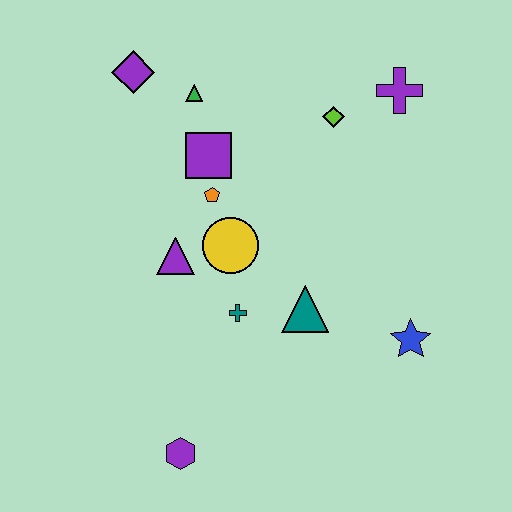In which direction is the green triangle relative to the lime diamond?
The green triangle is to the left of the lime diamond.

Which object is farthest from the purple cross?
The purple hexagon is farthest from the purple cross.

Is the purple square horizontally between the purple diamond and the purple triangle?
No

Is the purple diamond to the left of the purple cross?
Yes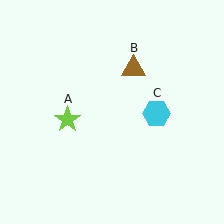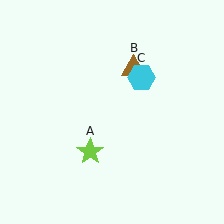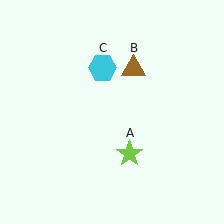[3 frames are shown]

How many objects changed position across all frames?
2 objects changed position: lime star (object A), cyan hexagon (object C).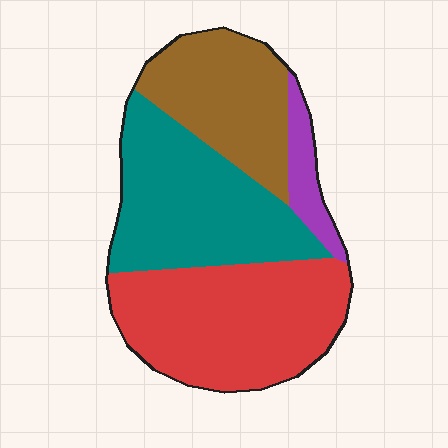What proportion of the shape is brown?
Brown takes up between a sixth and a third of the shape.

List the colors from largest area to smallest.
From largest to smallest: red, teal, brown, purple.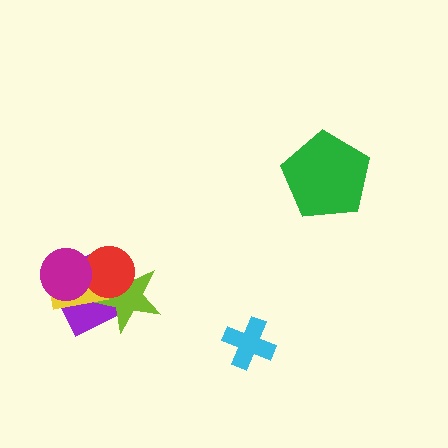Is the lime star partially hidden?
Yes, it is partially covered by another shape.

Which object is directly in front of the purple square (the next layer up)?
The lime star is directly in front of the purple square.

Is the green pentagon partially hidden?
No, no other shape covers it.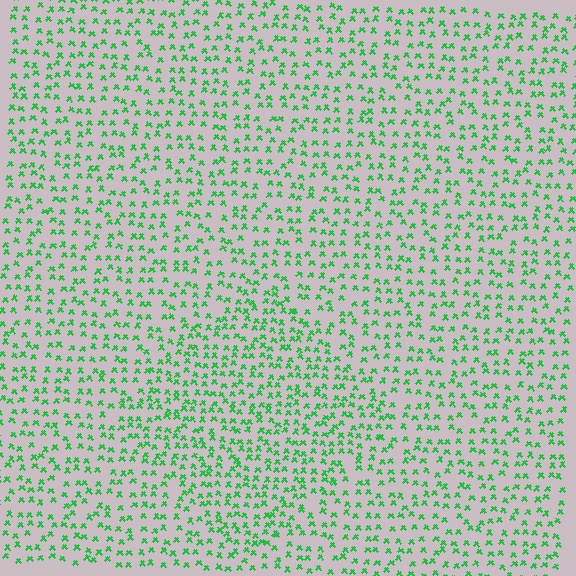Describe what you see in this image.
The image contains small green elements arranged at two different densities. A diamond-shaped region is visible where the elements are more densely packed than the surrounding area.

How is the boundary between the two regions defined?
The boundary is defined by a change in element density (approximately 1.5x ratio). All elements are the same color, size, and shape.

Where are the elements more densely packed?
The elements are more densely packed inside the diamond boundary.